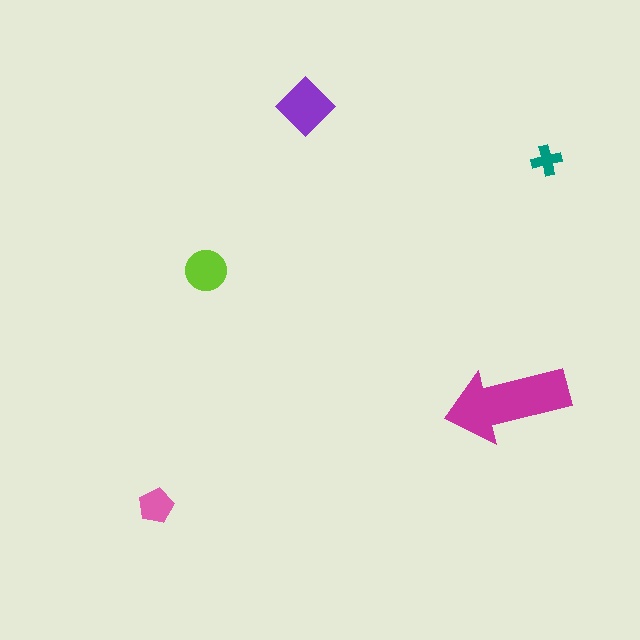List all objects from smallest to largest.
The teal cross, the pink pentagon, the lime circle, the purple diamond, the magenta arrow.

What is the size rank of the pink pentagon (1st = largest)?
4th.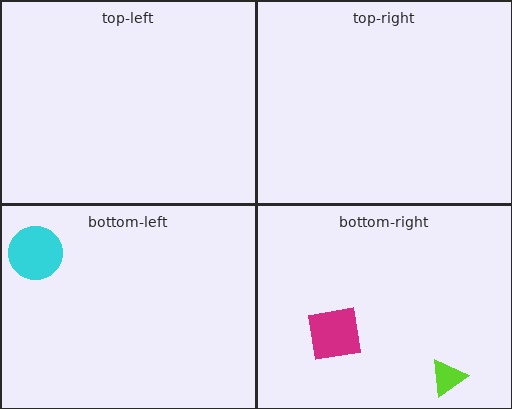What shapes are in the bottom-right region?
The lime triangle, the magenta square.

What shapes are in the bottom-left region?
The cyan circle.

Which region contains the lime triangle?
The bottom-right region.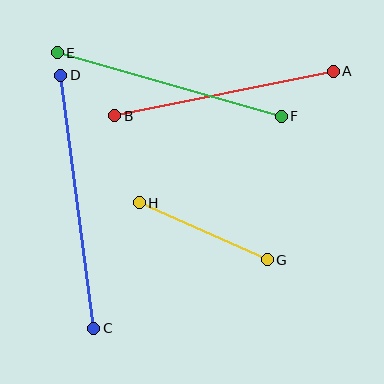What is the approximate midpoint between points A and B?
The midpoint is at approximately (224, 94) pixels.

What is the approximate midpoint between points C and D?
The midpoint is at approximately (77, 202) pixels.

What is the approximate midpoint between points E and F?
The midpoint is at approximately (169, 84) pixels.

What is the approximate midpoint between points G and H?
The midpoint is at approximately (203, 231) pixels.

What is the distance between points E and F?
The distance is approximately 233 pixels.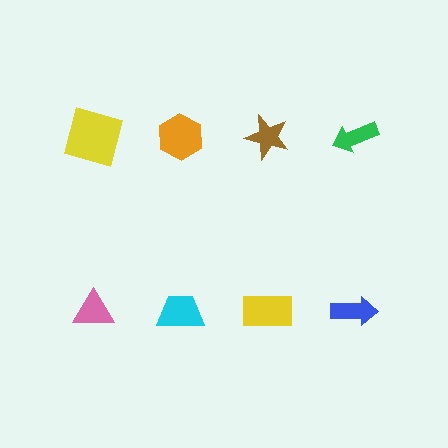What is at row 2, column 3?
A yellow rectangle.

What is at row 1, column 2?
An orange hexagon.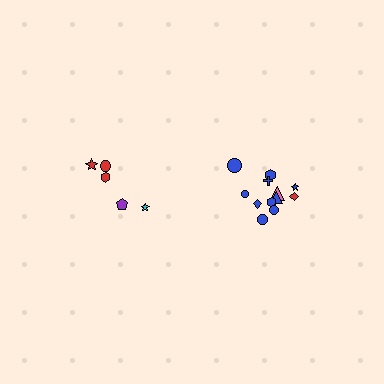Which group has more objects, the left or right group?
The right group.